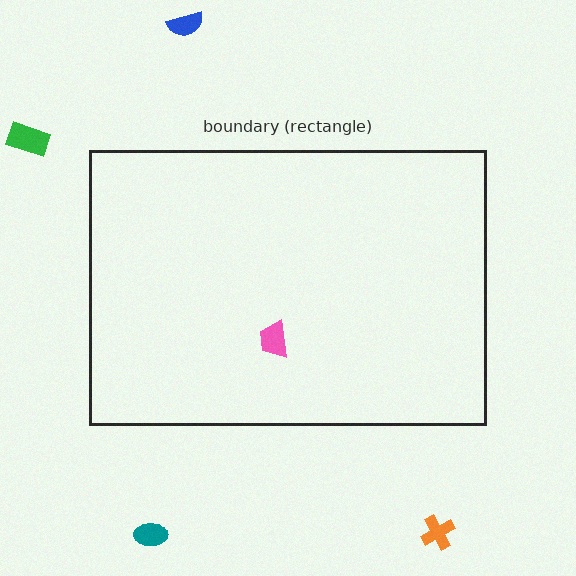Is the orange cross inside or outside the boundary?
Outside.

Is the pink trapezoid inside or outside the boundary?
Inside.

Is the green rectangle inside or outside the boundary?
Outside.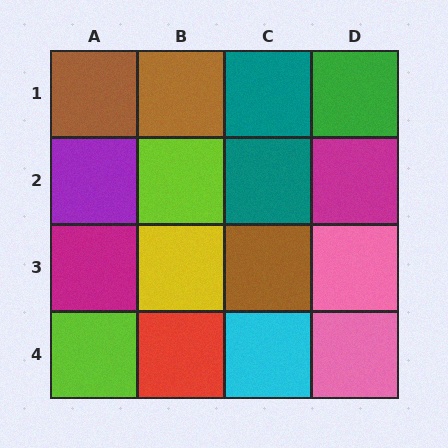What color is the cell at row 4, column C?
Cyan.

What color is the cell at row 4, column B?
Red.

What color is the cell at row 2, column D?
Magenta.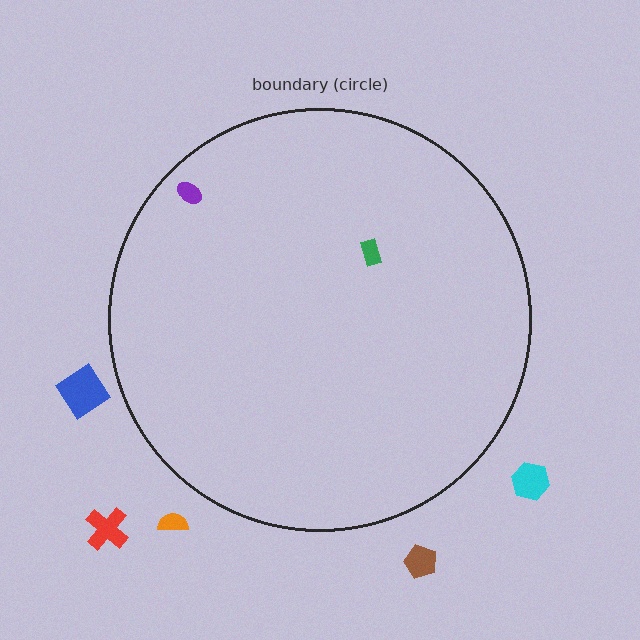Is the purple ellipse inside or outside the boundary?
Inside.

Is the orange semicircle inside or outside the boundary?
Outside.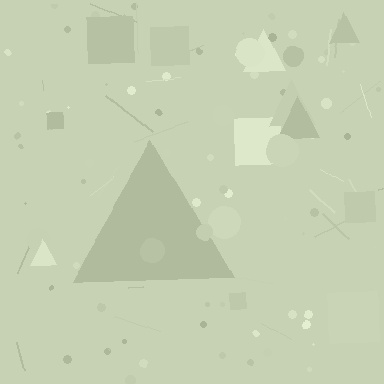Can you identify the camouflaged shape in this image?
The camouflaged shape is a triangle.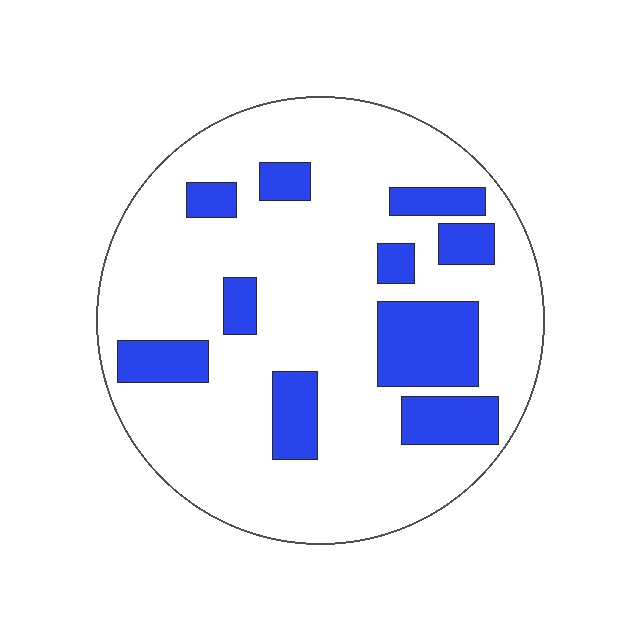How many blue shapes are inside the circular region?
10.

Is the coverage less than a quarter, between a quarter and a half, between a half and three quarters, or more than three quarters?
Less than a quarter.